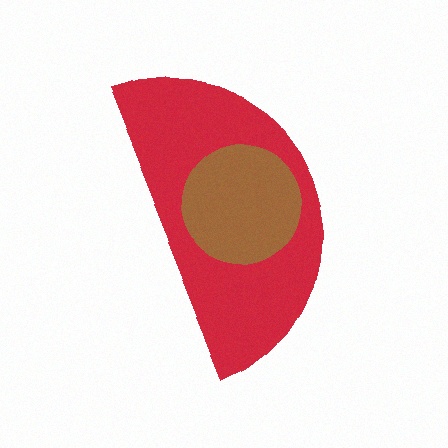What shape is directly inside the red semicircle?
The brown circle.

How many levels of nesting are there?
2.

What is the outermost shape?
The red semicircle.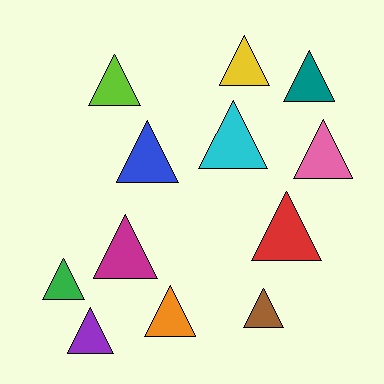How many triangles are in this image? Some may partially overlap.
There are 12 triangles.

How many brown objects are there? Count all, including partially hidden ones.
There is 1 brown object.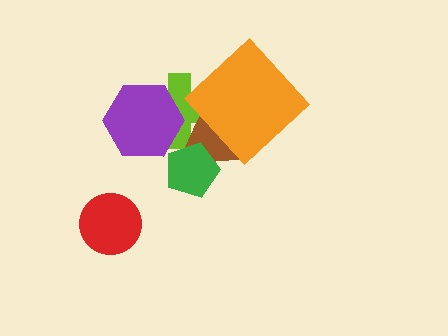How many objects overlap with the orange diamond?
2 objects overlap with the orange diamond.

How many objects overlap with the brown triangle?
4 objects overlap with the brown triangle.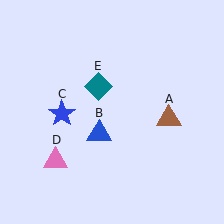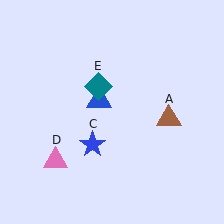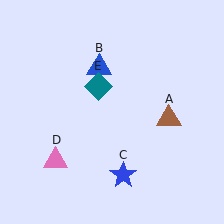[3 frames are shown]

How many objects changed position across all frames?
2 objects changed position: blue triangle (object B), blue star (object C).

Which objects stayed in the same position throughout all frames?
Brown triangle (object A) and pink triangle (object D) and teal diamond (object E) remained stationary.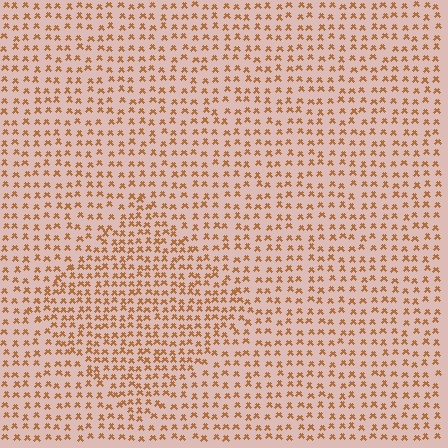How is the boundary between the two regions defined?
The boundary is defined by a change in element density (approximately 1.5x ratio). All elements are the same color, size, and shape.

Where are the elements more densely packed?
The elements are more densely packed inside the diamond boundary.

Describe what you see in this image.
The image contains small brown elements arranged at two different densities. A diamond-shaped region is visible where the elements are more densely packed than the surrounding area.